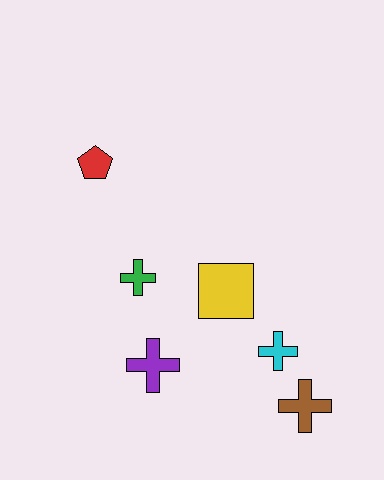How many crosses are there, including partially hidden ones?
There are 4 crosses.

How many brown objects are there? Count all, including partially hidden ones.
There is 1 brown object.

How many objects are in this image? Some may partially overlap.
There are 6 objects.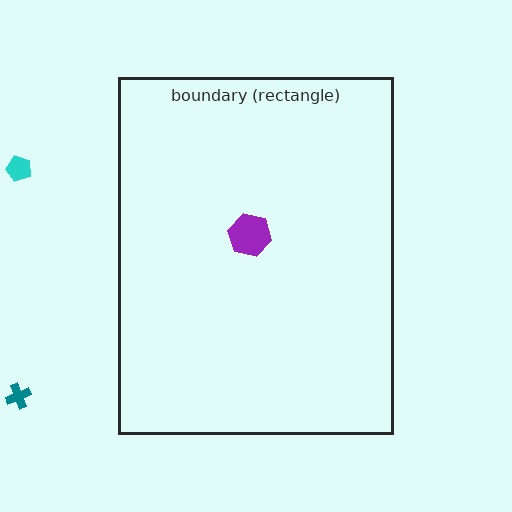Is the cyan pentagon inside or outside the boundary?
Outside.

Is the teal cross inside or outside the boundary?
Outside.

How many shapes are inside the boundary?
1 inside, 2 outside.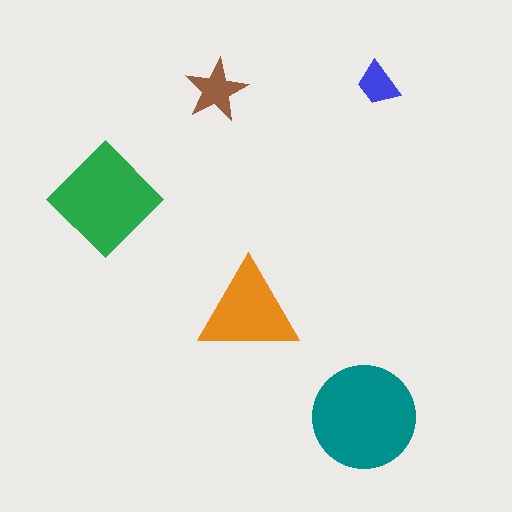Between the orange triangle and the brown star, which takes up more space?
The orange triangle.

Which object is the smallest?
The blue trapezoid.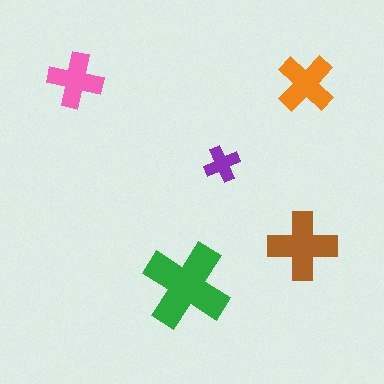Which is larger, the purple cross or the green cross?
The green one.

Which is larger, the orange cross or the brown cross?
The brown one.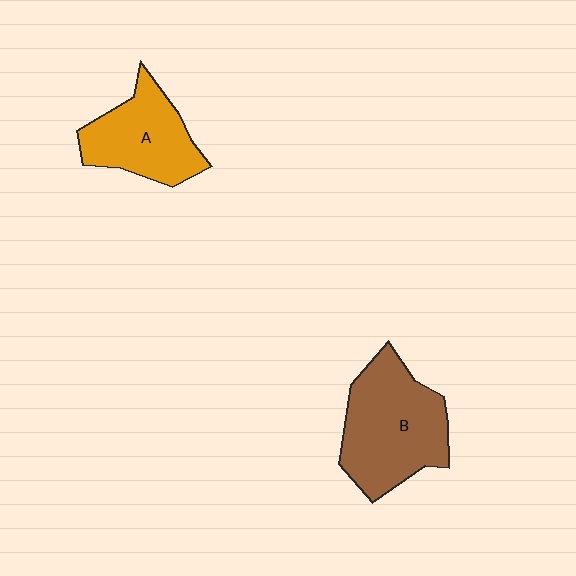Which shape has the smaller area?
Shape A (orange).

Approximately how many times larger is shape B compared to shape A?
Approximately 1.3 times.